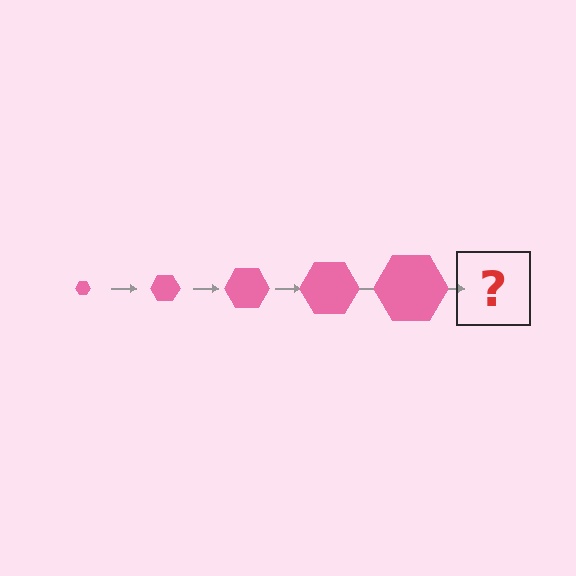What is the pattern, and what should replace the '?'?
The pattern is that the hexagon gets progressively larger each step. The '?' should be a pink hexagon, larger than the previous one.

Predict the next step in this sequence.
The next step is a pink hexagon, larger than the previous one.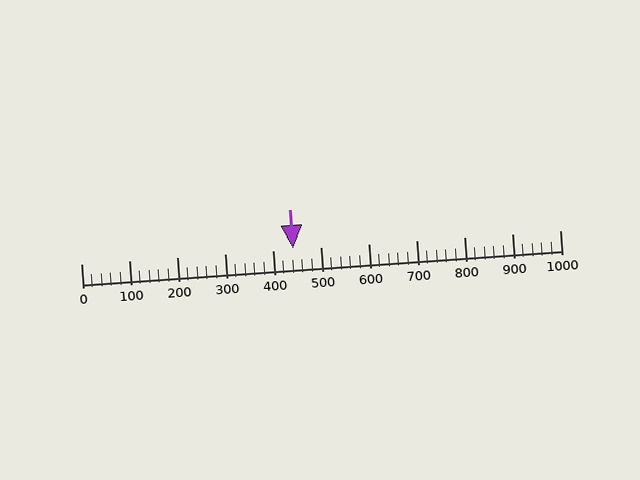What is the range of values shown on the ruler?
The ruler shows values from 0 to 1000.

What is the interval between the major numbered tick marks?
The major tick marks are spaced 100 units apart.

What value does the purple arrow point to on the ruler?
The purple arrow points to approximately 443.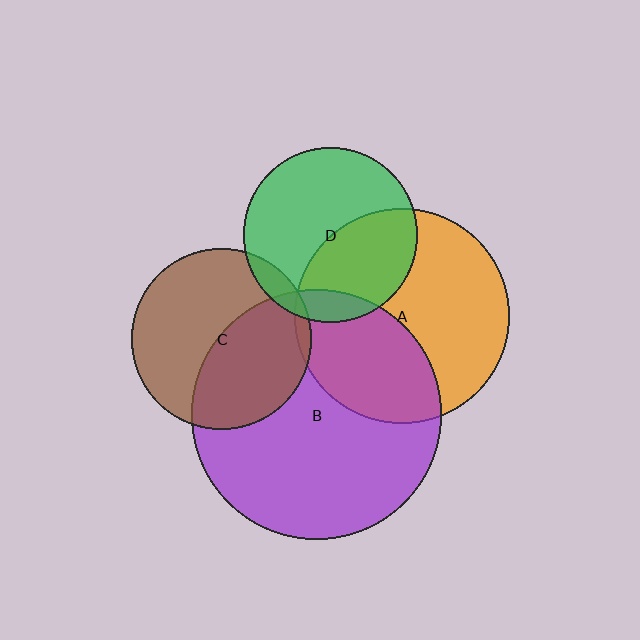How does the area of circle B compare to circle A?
Approximately 1.3 times.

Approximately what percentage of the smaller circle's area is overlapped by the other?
Approximately 5%.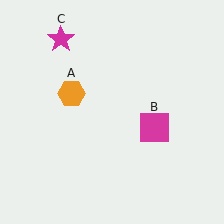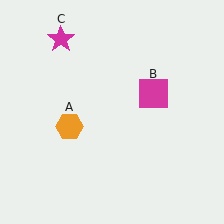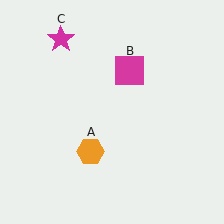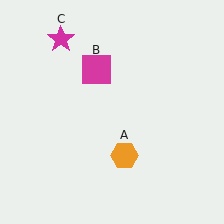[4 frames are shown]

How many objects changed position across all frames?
2 objects changed position: orange hexagon (object A), magenta square (object B).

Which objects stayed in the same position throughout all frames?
Magenta star (object C) remained stationary.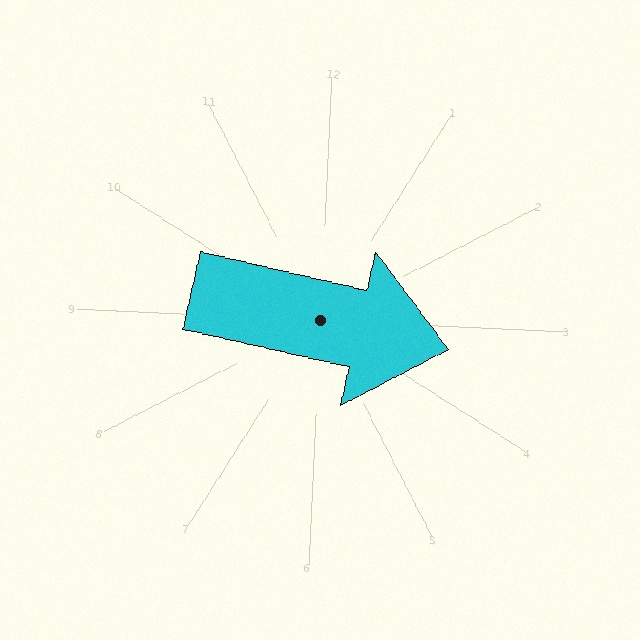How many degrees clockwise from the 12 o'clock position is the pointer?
Approximately 100 degrees.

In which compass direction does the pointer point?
East.